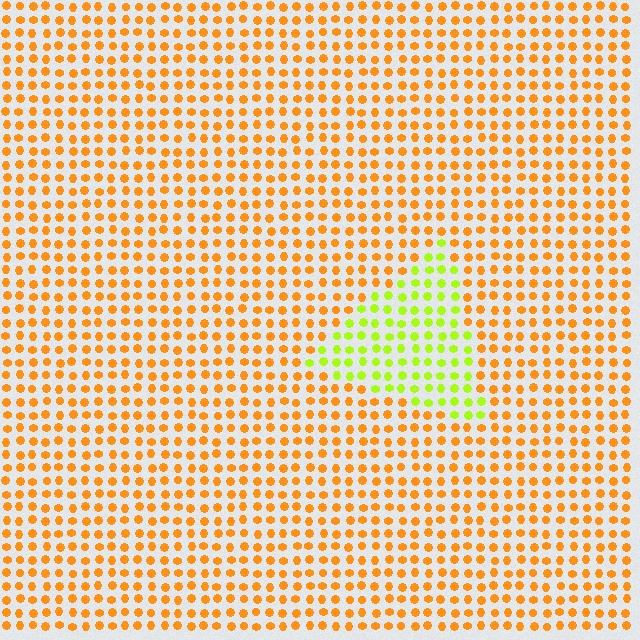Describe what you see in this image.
The image is filled with small orange elements in a uniform arrangement. A triangle-shaped region is visible where the elements are tinted to a slightly different hue, forming a subtle color boundary.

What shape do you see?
I see a triangle.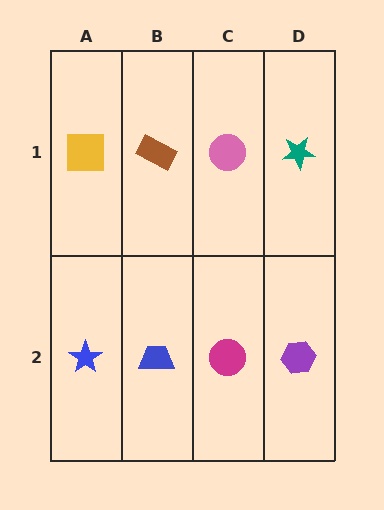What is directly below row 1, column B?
A blue trapezoid.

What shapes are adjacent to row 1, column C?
A magenta circle (row 2, column C), a brown rectangle (row 1, column B), a teal star (row 1, column D).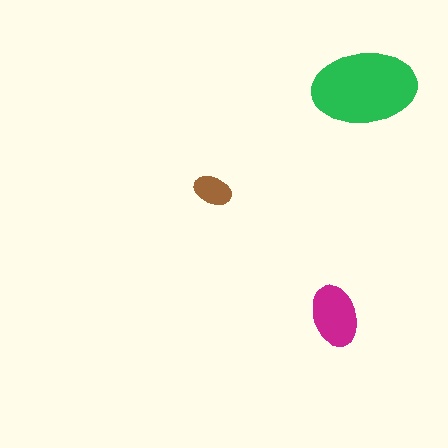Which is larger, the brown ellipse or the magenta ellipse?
The magenta one.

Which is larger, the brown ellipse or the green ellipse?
The green one.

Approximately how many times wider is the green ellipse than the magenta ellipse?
About 1.5 times wider.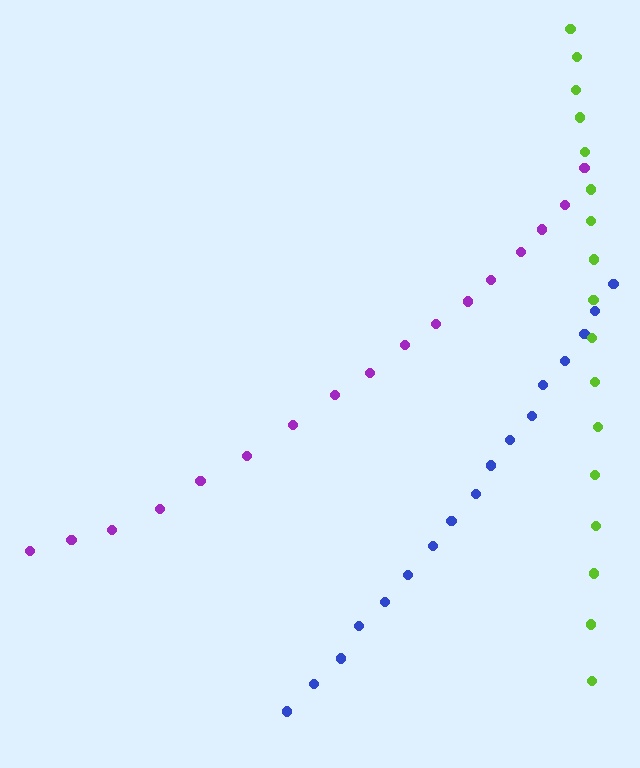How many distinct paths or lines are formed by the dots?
There are 3 distinct paths.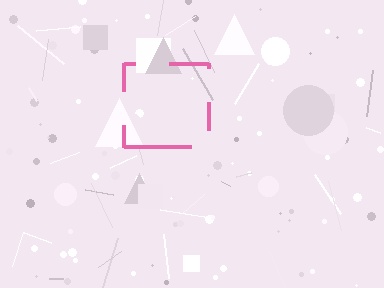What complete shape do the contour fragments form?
The contour fragments form a square.